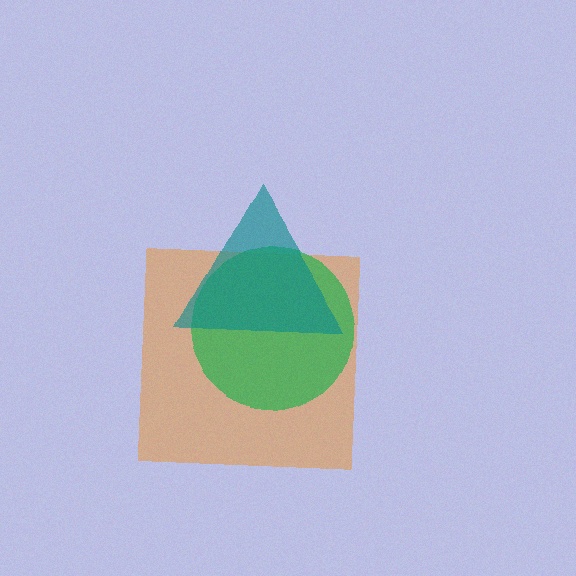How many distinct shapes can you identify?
There are 3 distinct shapes: an orange square, a green circle, a teal triangle.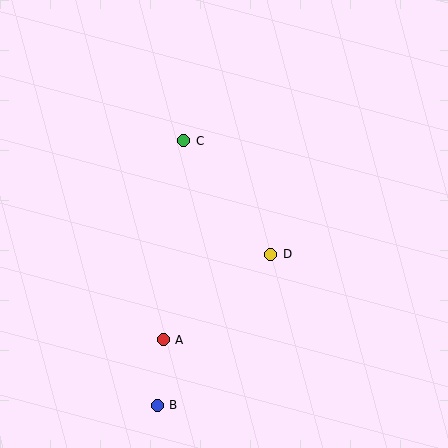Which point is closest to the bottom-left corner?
Point B is closest to the bottom-left corner.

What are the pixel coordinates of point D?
Point D is at (271, 254).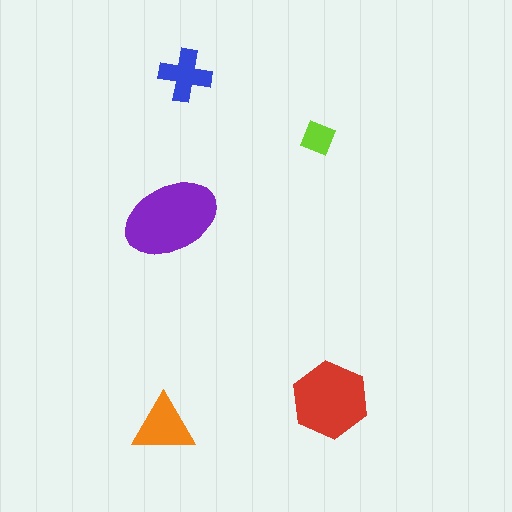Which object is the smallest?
The lime diamond.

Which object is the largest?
The purple ellipse.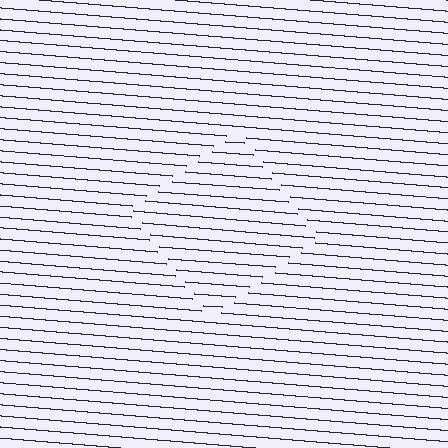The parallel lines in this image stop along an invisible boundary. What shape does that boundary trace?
An illusory square. The interior of the shape contains the same grating, shifted by half a period — the contour is defined by the phase discontinuity where line-ends from the inner and outer gratings abut.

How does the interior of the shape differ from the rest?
The interior of the shape contains the same grating, shifted by half a period — the contour is defined by the phase discontinuity where line-ends from the inner and outer gratings abut.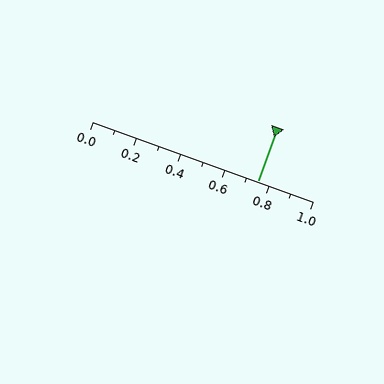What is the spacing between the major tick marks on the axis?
The major ticks are spaced 0.2 apart.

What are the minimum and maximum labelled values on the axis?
The axis runs from 0.0 to 1.0.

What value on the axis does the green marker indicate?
The marker indicates approximately 0.75.